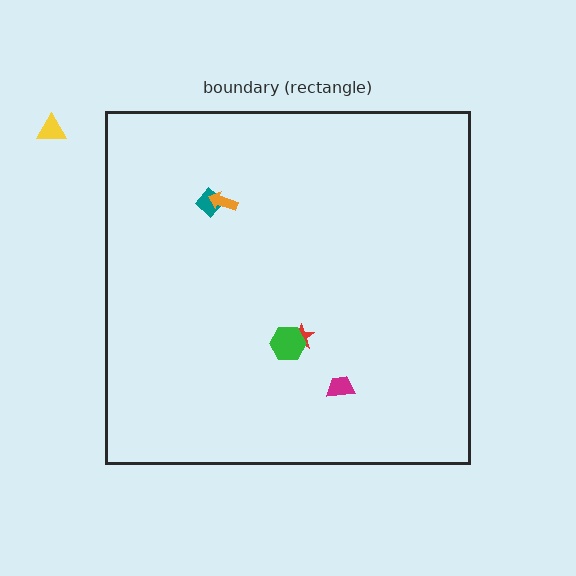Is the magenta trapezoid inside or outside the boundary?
Inside.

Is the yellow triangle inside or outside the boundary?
Outside.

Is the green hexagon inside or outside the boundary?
Inside.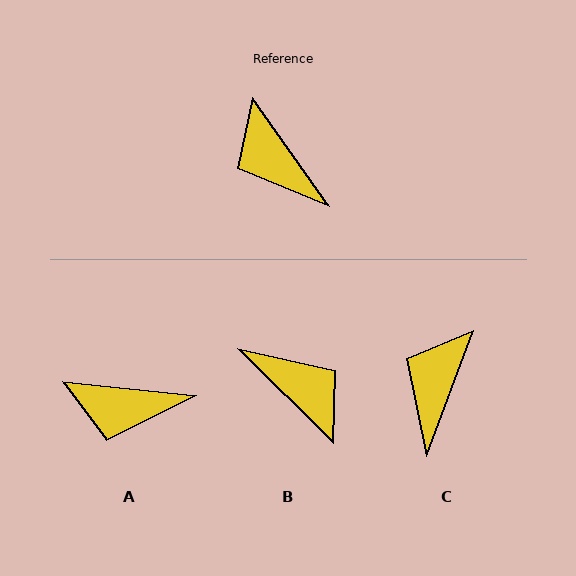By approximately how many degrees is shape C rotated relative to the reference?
Approximately 56 degrees clockwise.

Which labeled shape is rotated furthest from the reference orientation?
B, about 170 degrees away.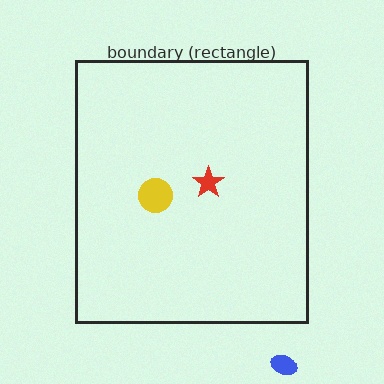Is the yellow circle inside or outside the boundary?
Inside.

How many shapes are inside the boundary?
2 inside, 1 outside.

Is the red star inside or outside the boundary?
Inside.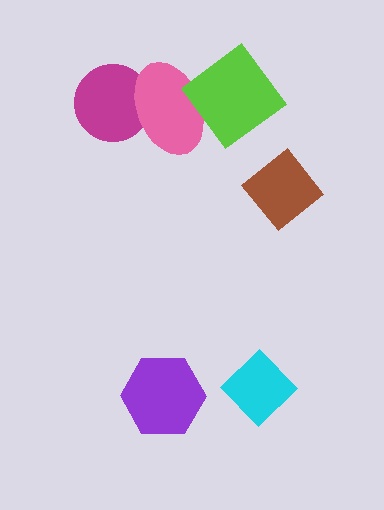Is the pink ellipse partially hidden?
Yes, it is partially covered by another shape.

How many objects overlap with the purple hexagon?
0 objects overlap with the purple hexagon.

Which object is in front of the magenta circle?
The pink ellipse is in front of the magenta circle.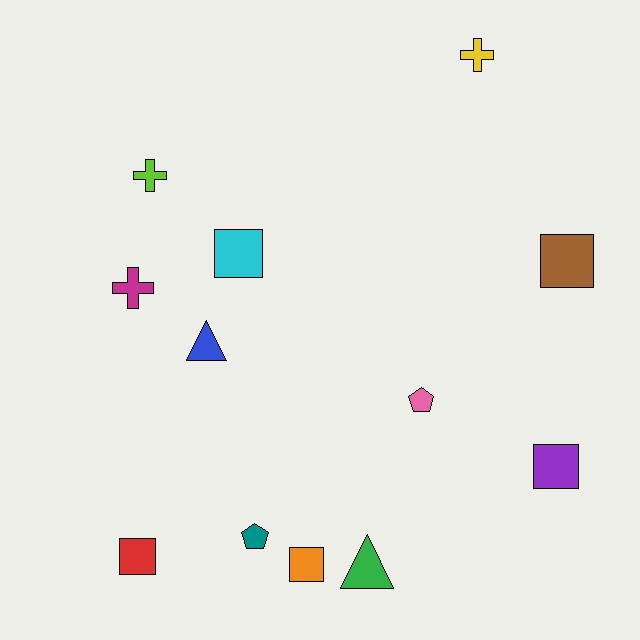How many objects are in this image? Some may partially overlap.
There are 12 objects.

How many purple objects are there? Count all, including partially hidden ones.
There is 1 purple object.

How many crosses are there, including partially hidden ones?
There are 3 crosses.